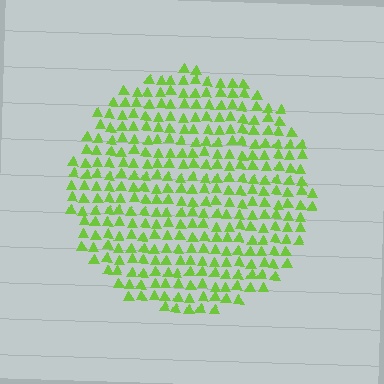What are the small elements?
The small elements are triangles.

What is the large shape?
The large shape is a circle.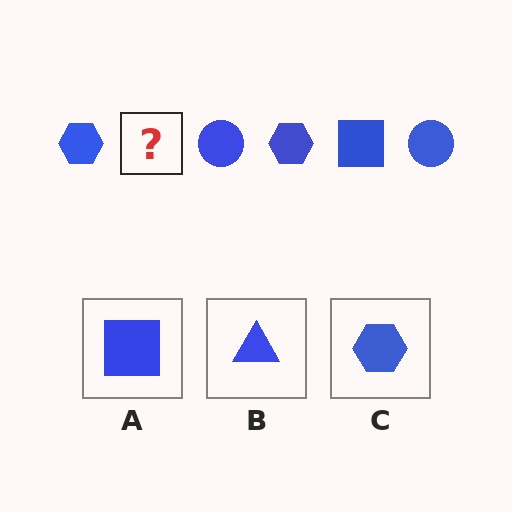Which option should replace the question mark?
Option A.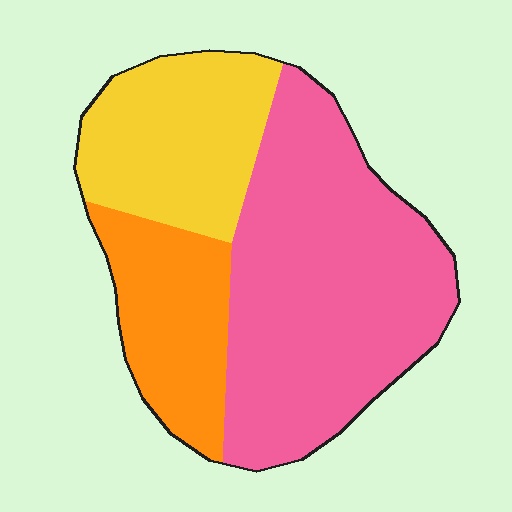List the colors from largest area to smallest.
From largest to smallest: pink, yellow, orange.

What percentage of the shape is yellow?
Yellow takes up about one quarter (1/4) of the shape.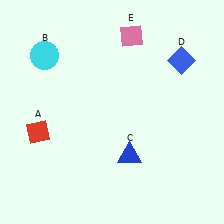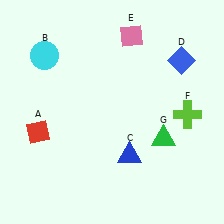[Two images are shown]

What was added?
A lime cross (F), a green triangle (G) were added in Image 2.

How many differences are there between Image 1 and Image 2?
There are 2 differences between the two images.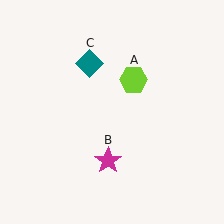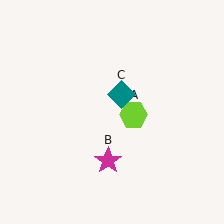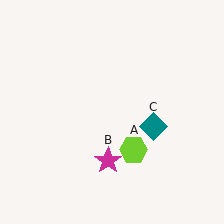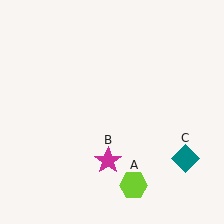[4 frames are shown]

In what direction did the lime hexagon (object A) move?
The lime hexagon (object A) moved down.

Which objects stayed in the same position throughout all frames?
Magenta star (object B) remained stationary.